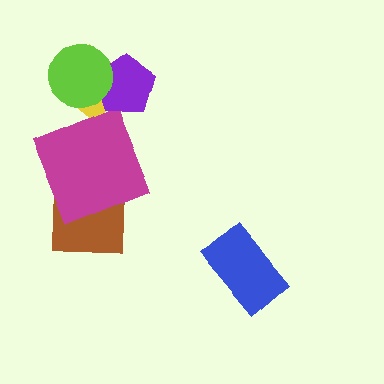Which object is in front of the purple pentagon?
The lime circle is in front of the purple pentagon.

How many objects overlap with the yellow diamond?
2 objects overlap with the yellow diamond.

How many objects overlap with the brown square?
1 object overlaps with the brown square.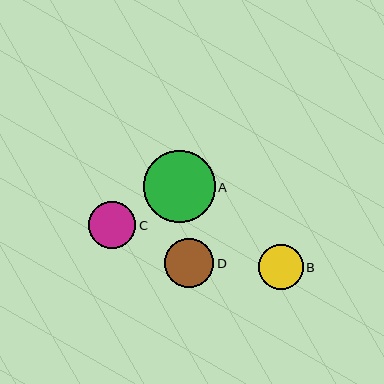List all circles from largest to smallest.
From largest to smallest: A, D, C, B.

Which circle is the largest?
Circle A is the largest with a size of approximately 72 pixels.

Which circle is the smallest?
Circle B is the smallest with a size of approximately 44 pixels.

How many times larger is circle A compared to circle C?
Circle A is approximately 1.5 times the size of circle C.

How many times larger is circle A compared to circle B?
Circle A is approximately 1.6 times the size of circle B.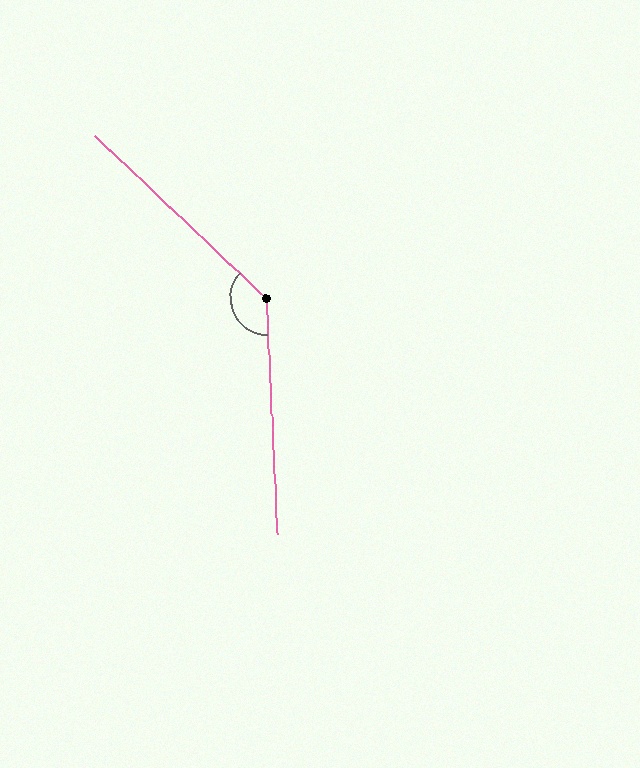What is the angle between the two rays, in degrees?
Approximately 136 degrees.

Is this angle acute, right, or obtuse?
It is obtuse.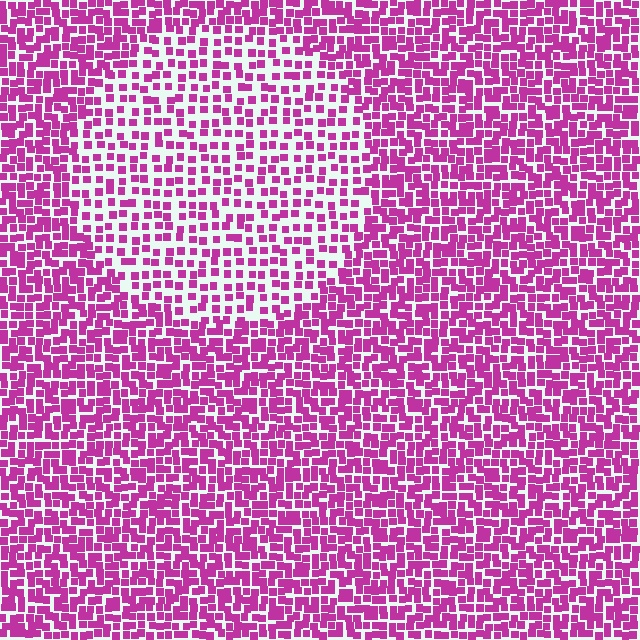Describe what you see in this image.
The image contains small magenta elements arranged at two different densities. A circle-shaped region is visible where the elements are less densely packed than the surrounding area.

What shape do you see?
I see a circle.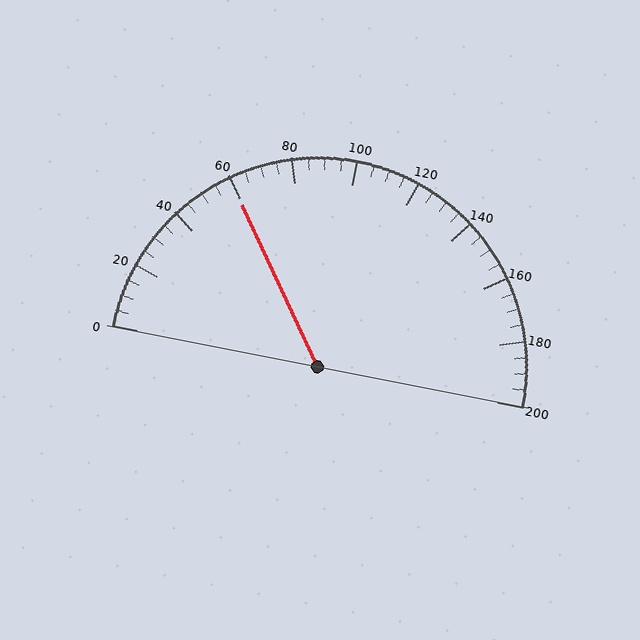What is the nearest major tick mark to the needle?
The nearest major tick mark is 60.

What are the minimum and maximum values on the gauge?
The gauge ranges from 0 to 200.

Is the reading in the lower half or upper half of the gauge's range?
The reading is in the lower half of the range (0 to 200).